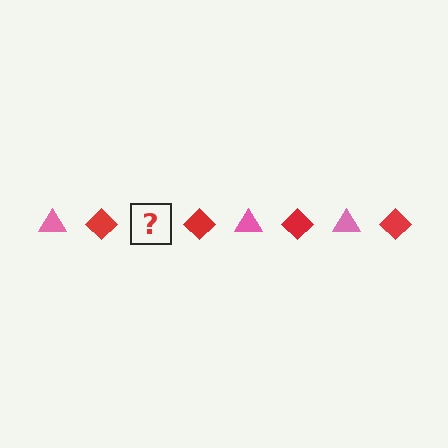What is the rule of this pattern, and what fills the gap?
The rule is that the pattern alternates between pink triangle and red diamond. The gap should be filled with a pink triangle.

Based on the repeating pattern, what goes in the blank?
The blank should be a pink triangle.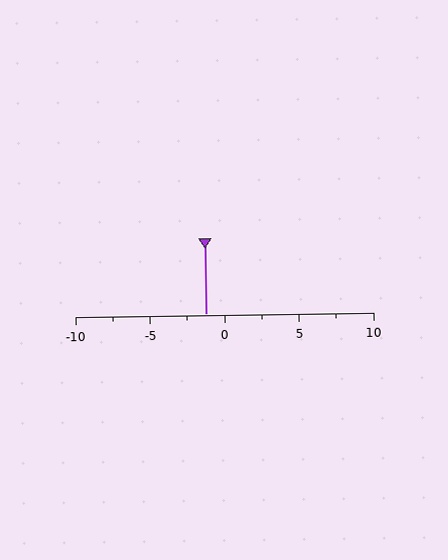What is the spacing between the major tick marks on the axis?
The major ticks are spaced 5 apart.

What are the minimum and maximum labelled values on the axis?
The axis runs from -10 to 10.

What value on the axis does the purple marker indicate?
The marker indicates approximately -1.2.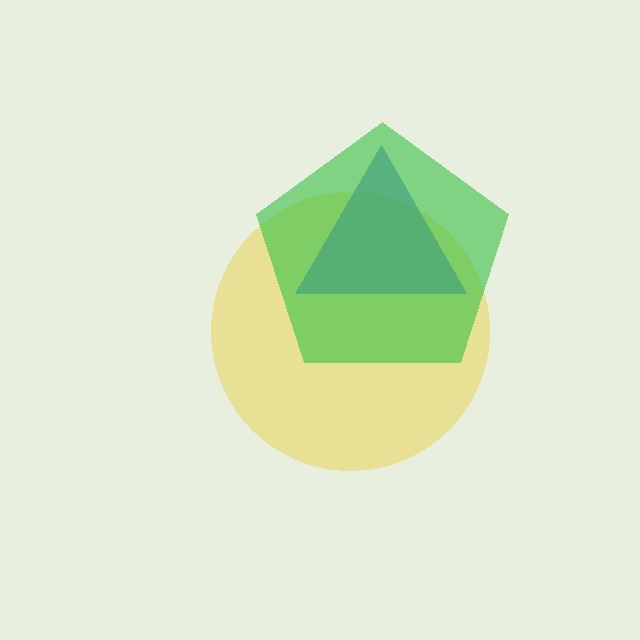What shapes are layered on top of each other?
The layered shapes are: a yellow circle, a blue triangle, a green pentagon.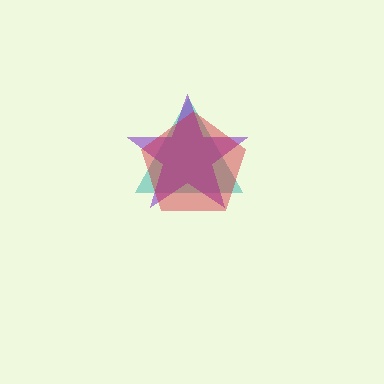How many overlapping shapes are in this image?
There are 3 overlapping shapes in the image.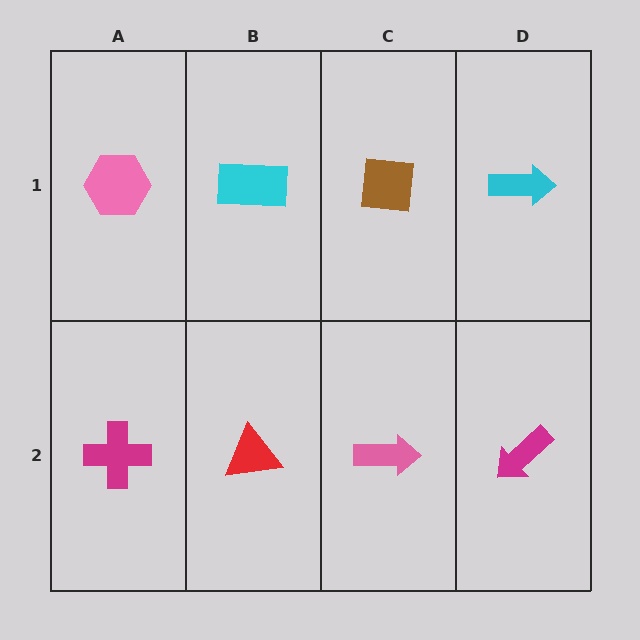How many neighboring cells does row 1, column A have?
2.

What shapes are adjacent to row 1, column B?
A red triangle (row 2, column B), a pink hexagon (row 1, column A), a brown square (row 1, column C).